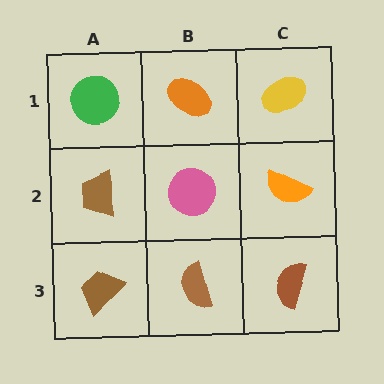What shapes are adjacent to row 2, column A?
A green circle (row 1, column A), a brown trapezoid (row 3, column A), a pink circle (row 2, column B).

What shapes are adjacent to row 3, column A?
A brown trapezoid (row 2, column A), a brown semicircle (row 3, column B).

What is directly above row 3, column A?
A brown trapezoid.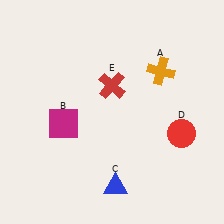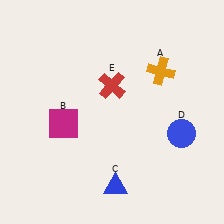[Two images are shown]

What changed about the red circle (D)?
In Image 1, D is red. In Image 2, it changed to blue.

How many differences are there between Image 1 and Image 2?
There is 1 difference between the two images.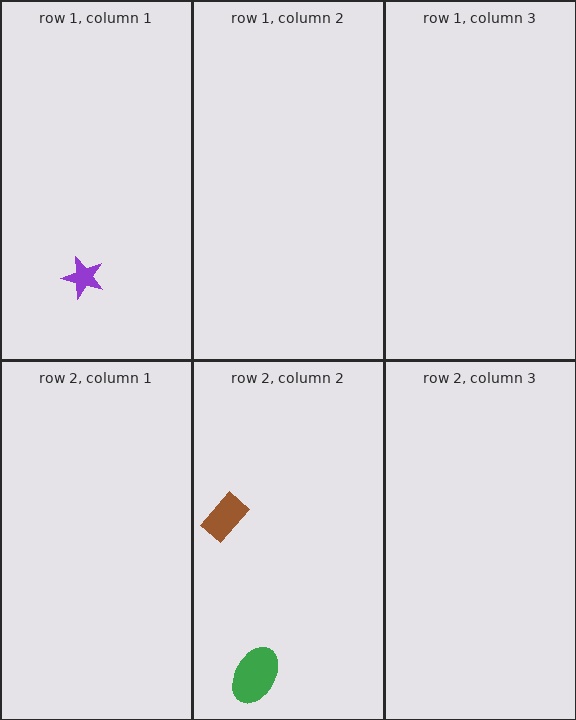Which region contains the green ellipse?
The row 2, column 2 region.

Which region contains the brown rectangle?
The row 2, column 2 region.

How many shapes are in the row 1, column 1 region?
1.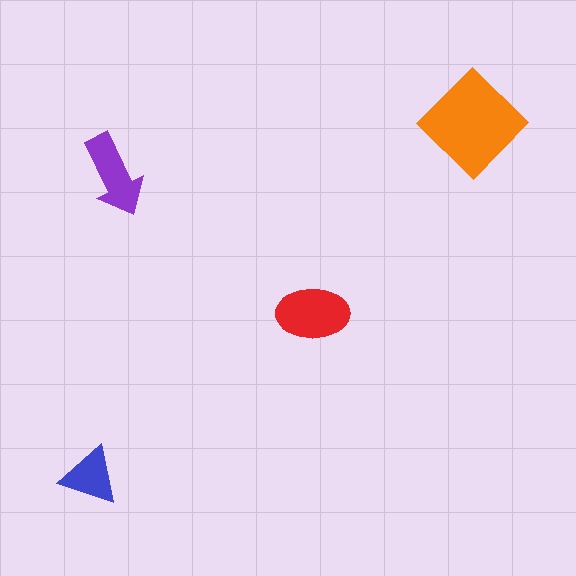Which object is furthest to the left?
The blue triangle is leftmost.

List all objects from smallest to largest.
The blue triangle, the purple arrow, the red ellipse, the orange diamond.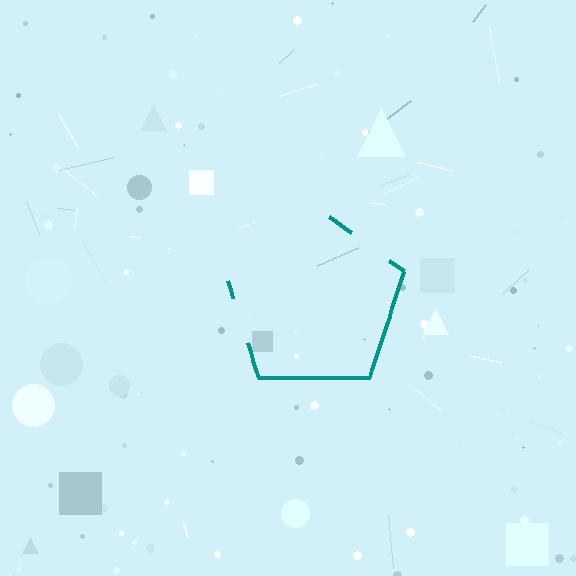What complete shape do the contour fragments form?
The contour fragments form a pentagon.